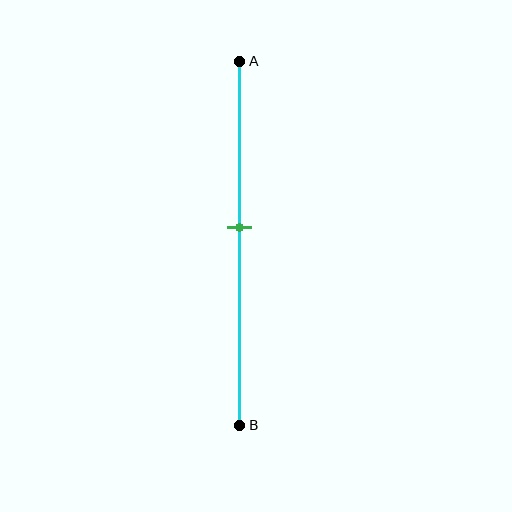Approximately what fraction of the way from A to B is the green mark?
The green mark is approximately 45% of the way from A to B.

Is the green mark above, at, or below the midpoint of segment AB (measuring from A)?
The green mark is above the midpoint of segment AB.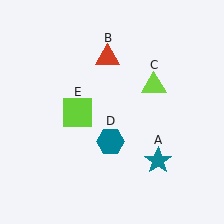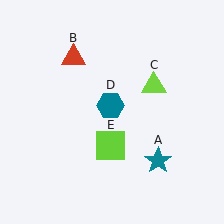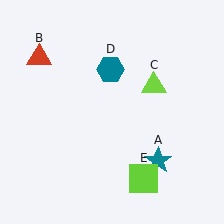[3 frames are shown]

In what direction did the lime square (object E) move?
The lime square (object E) moved down and to the right.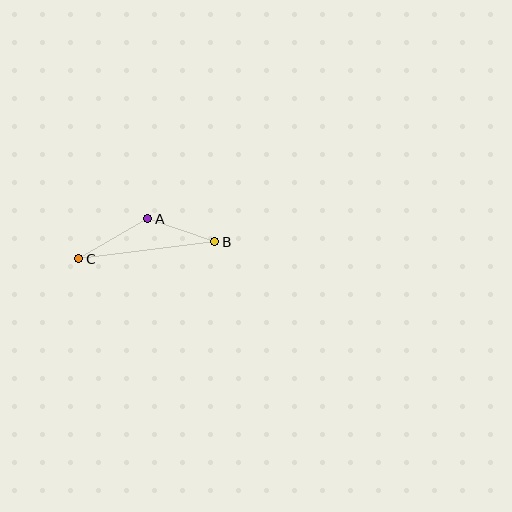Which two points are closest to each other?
Points A and B are closest to each other.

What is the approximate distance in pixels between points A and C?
The distance between A and C is approximately 80 pixels.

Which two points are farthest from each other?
Points B and C are farthest from each other.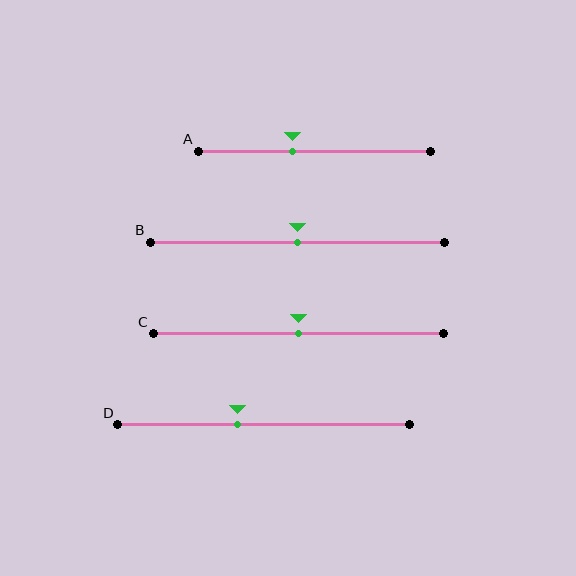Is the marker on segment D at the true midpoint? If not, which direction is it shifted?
No, the marker on segment D is shifted to the left by about 9% of the segment length.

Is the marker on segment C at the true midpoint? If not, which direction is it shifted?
Yes, the marker on segment C is at the true midpoint.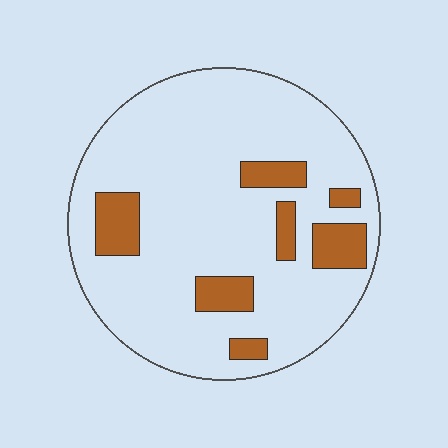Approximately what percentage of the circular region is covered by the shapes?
Approximately 15%.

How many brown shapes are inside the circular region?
7.